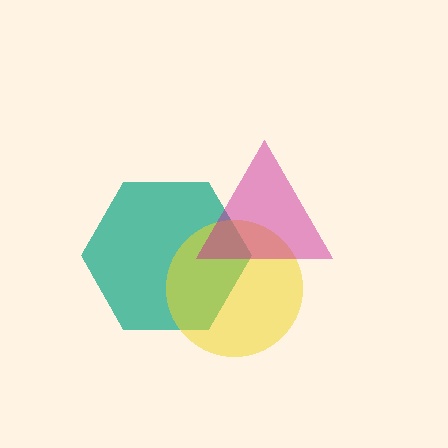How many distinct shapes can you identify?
There are 3 distinct shapes: a teal hexagon, a yellow circle, a magenta triangle.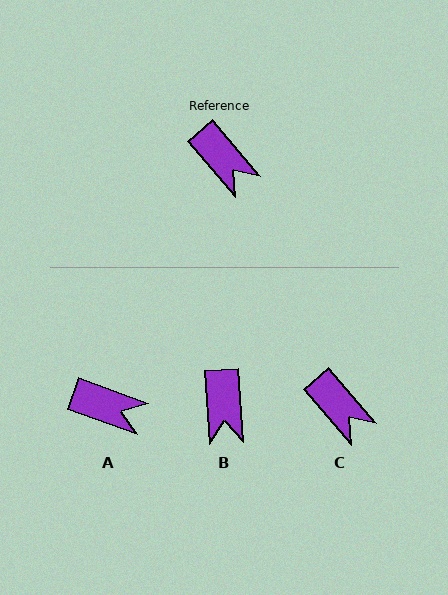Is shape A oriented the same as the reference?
No, it is off by about 29 degrees.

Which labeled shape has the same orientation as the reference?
C.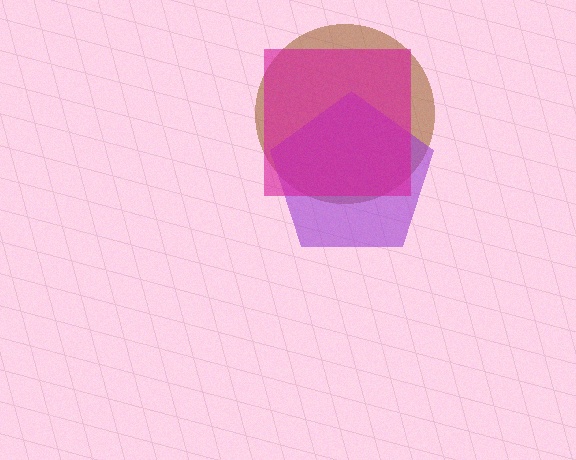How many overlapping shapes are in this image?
There are 3 overlapping shapes in the image.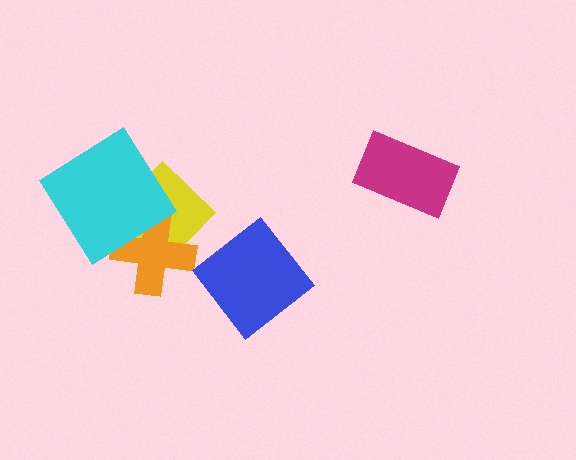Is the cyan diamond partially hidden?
No, no other shape covers it.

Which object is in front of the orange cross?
The cyan diamond is in front of the orange cross.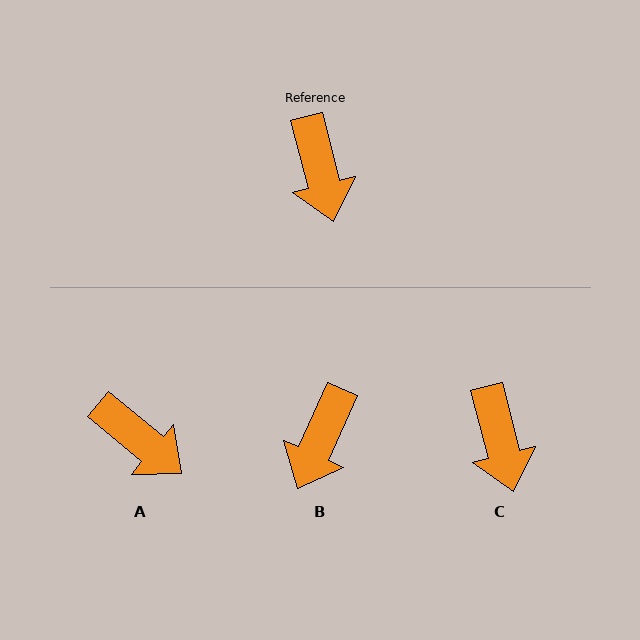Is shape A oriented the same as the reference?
No, it is off by about 36 degrees.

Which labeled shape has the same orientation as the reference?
C.